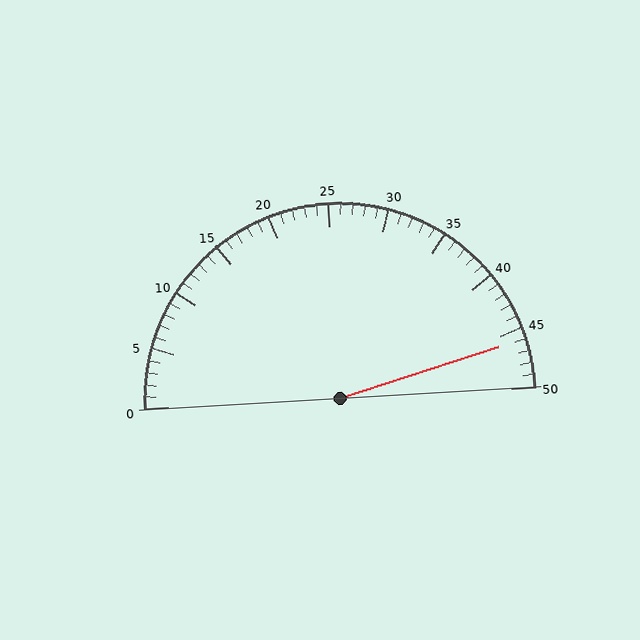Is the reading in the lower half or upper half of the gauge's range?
The reading is in the upper half of the range (0 to 50).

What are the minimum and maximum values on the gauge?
The gauge ranges from 0 to 50.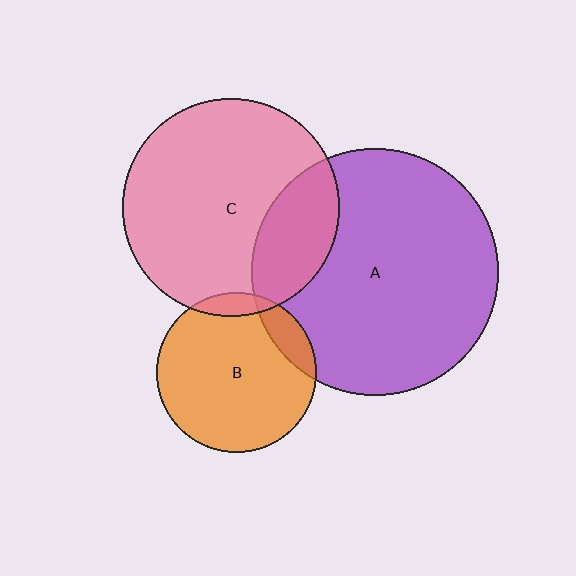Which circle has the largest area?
Circle A (purple).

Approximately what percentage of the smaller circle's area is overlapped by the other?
Approximately 25%.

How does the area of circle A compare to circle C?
Approximately 1.3 times.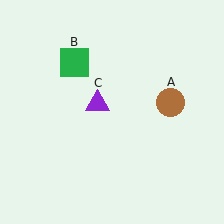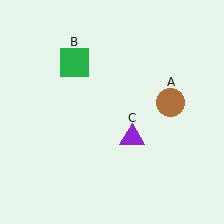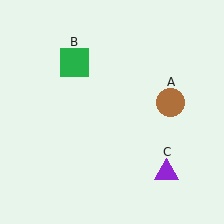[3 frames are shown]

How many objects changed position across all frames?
1 object changed position: purple triangle (object C).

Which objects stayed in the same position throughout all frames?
Brown circle (object A) and green square (object B) remained stationary.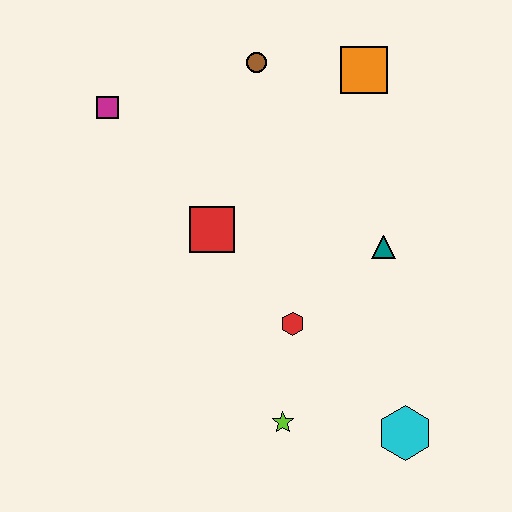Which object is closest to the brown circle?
The orange square is closest to the brown circle.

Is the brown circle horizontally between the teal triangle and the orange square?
No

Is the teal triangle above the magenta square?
No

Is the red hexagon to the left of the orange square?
Yes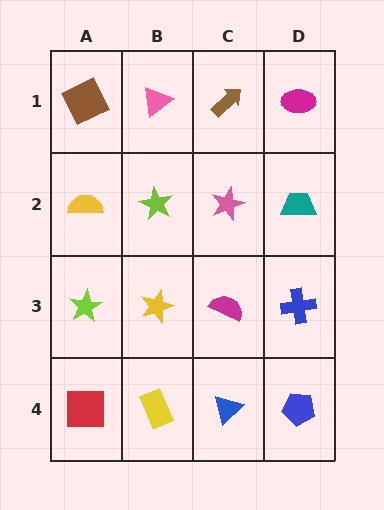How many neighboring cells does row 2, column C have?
4.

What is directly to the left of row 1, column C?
A pink triangle.